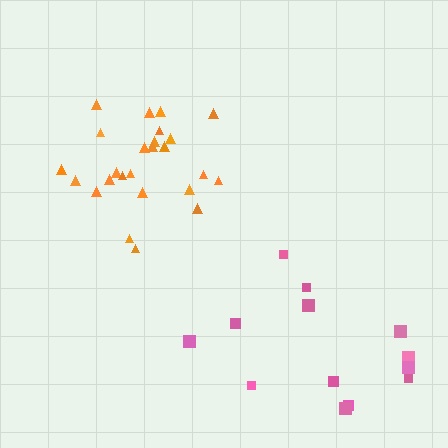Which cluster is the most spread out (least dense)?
Pink.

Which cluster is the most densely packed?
Orange.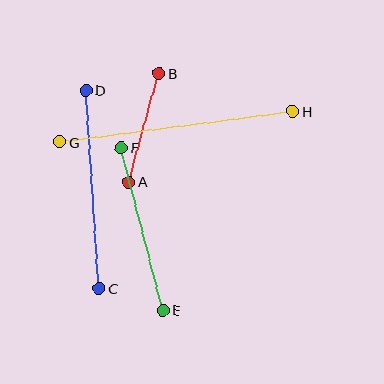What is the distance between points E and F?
The distance is approximately 168 pixels.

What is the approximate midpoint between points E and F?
The midpoint is at approximately (142, 229) pixels.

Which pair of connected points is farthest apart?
Points G and H are farthest apart.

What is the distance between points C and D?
The distance is approximately 199 pixels.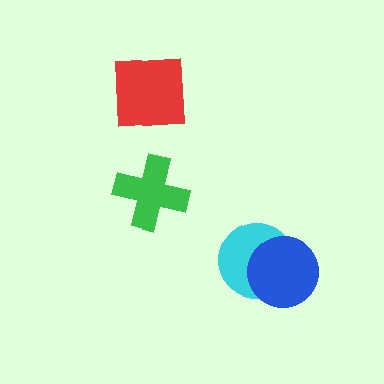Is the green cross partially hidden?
No, no other shape covers it.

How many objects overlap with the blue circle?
1 object overlaps with the blue circle.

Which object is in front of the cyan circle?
The blue circle is in front of the cyan circle.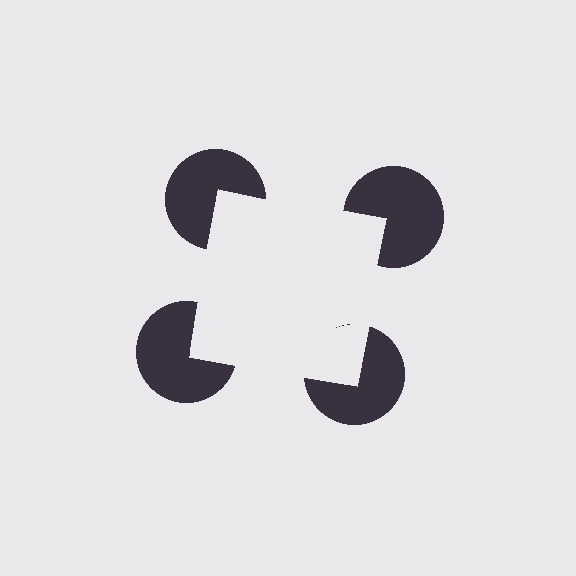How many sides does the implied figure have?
4 sides.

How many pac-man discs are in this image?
There are 4 — one at each vertex of the illusory square.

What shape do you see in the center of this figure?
An illusory square — its edges are inferred from the aligned wedge cuts in the pac-man discs, not physically drawn.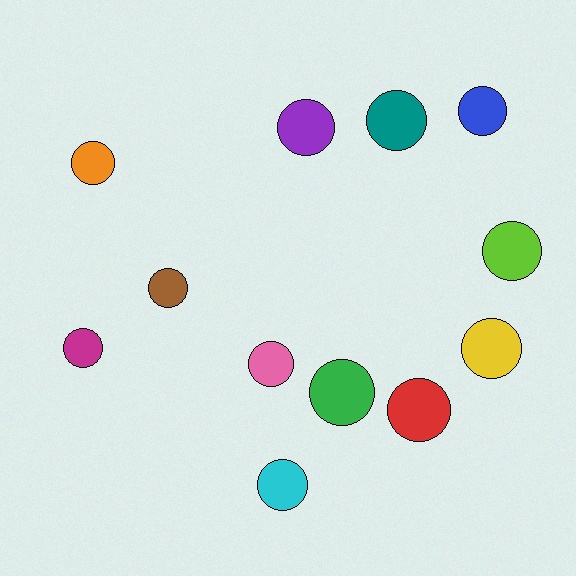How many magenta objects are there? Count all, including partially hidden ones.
There is 1 magenta object.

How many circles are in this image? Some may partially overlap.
There are 12 circles.